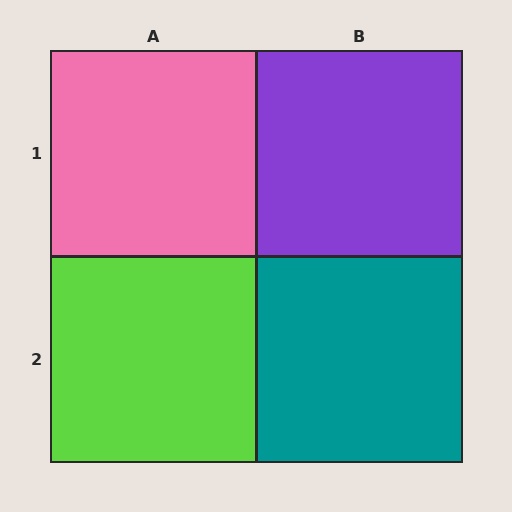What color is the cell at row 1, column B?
Purple.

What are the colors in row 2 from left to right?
Lime, teal.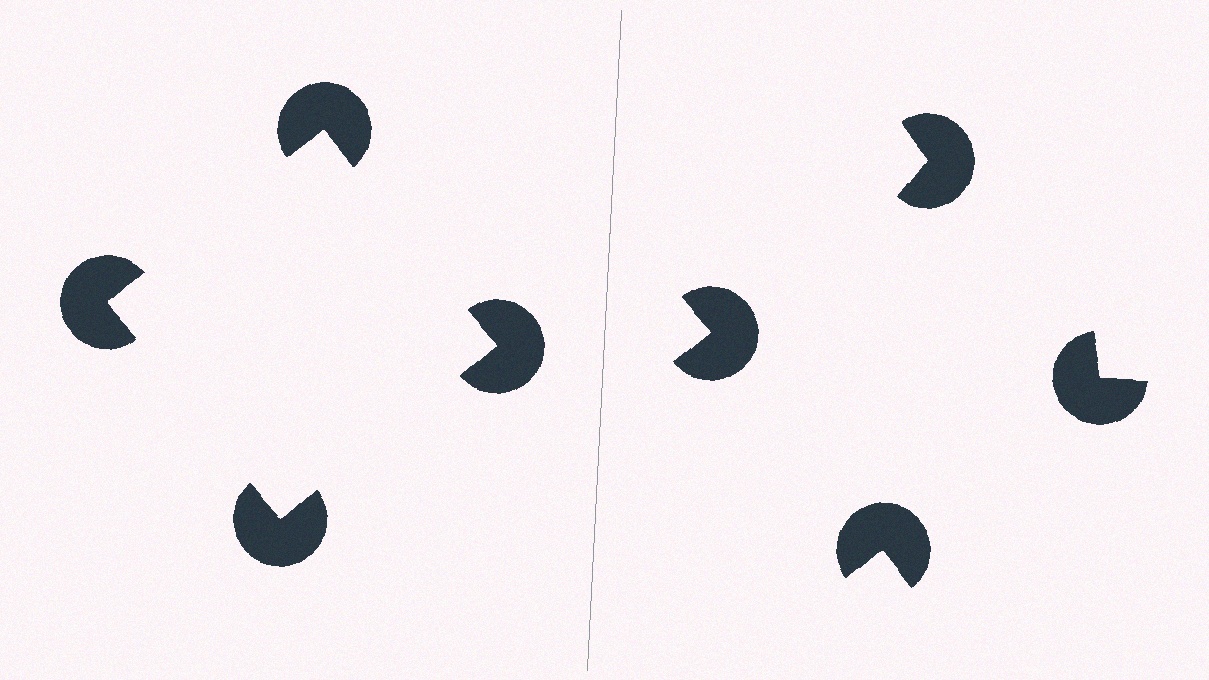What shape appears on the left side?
An illusory square.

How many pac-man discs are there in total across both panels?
8 — 4 on each side.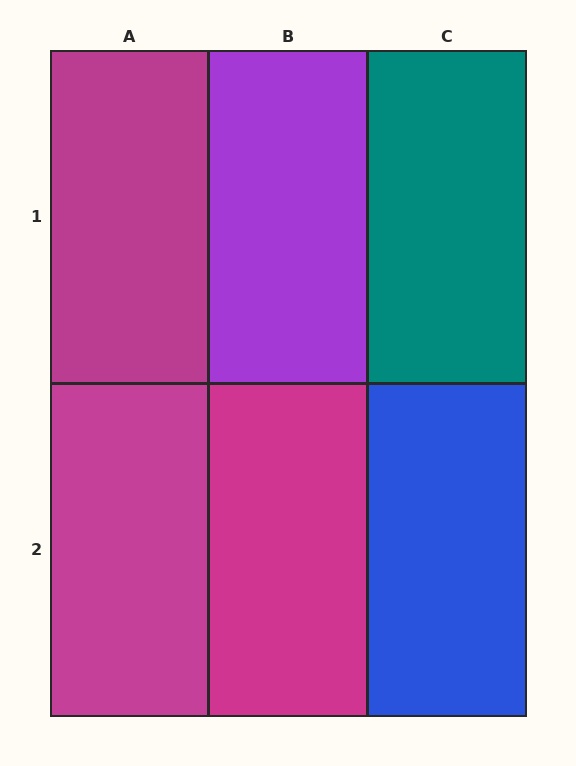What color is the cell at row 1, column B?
Purple.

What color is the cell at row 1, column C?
Teal.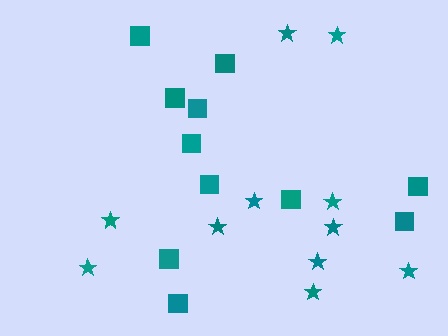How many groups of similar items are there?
There are 2 groups: one group of stars (11) and one group of squares (11).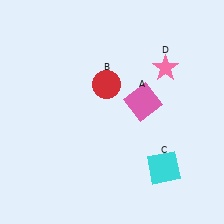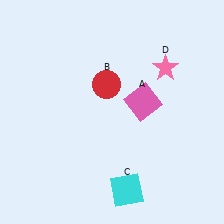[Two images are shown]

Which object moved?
The cyan square (C) moved left.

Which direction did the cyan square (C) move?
The cyan square (C) moved left.